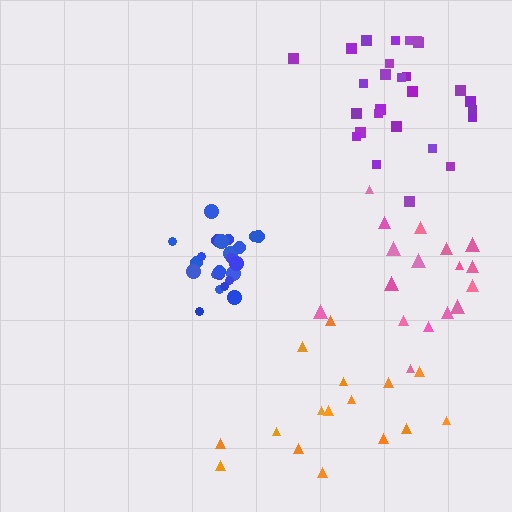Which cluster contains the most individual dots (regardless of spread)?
Purple (27).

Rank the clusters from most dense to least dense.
blue, purple, pink, orange.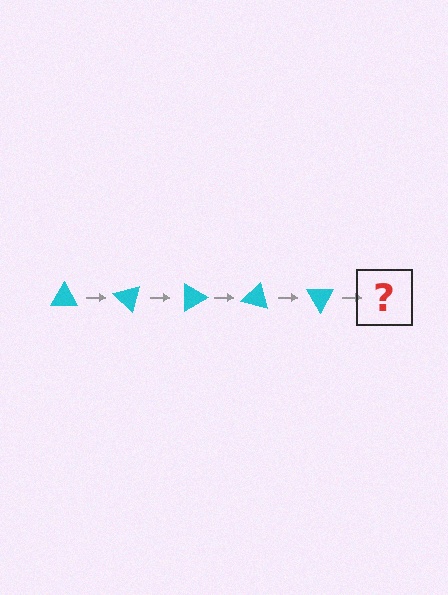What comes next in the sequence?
The next element should be a cyan triangle rotated 225 degrees.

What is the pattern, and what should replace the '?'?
The pattern is that the triangle rotates 45 degrees each step. The '?' should be a cyan triangle rotated 225 degrees.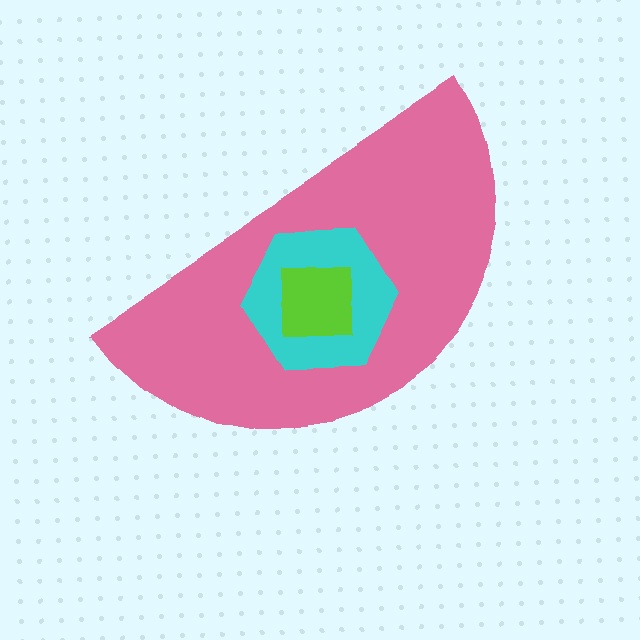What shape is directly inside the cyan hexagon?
The lime square.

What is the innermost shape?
The lime square.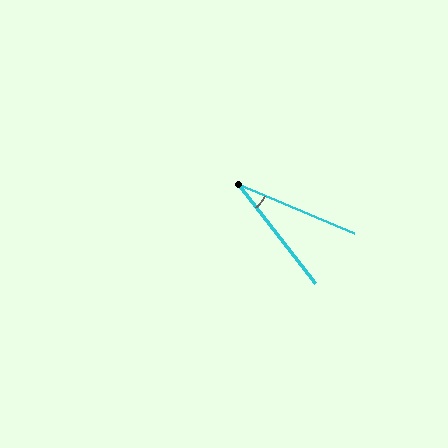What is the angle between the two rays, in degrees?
Approximately 29 degrees.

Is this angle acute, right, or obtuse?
It is acute.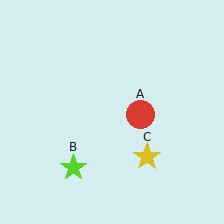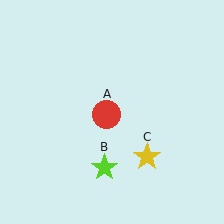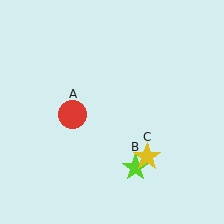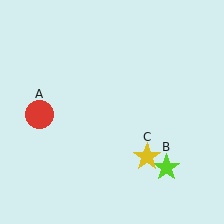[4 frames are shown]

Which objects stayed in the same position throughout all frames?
Yellow star (object C) remained stationary.